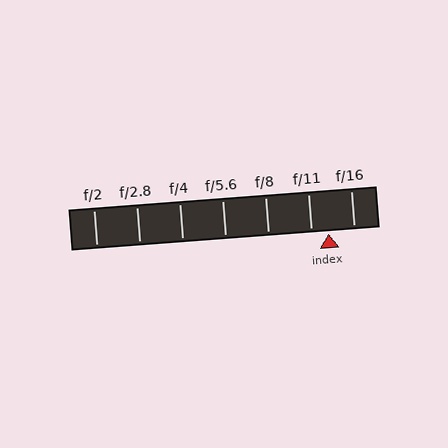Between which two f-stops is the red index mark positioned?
The index mark is between f/11 and f/16.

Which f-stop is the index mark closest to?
The index mark is closest to f/11.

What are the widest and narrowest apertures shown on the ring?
The widest aperture shown is f/2 and the narrowest is f/16.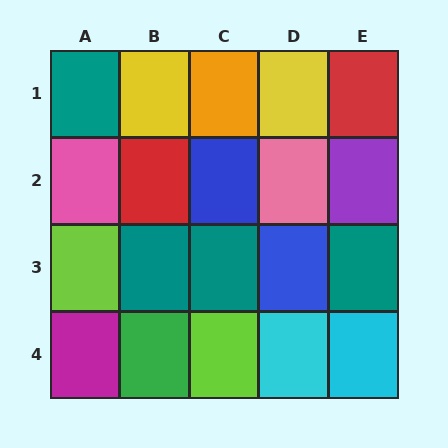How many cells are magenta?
1 cell is magenta.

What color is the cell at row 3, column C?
Teal.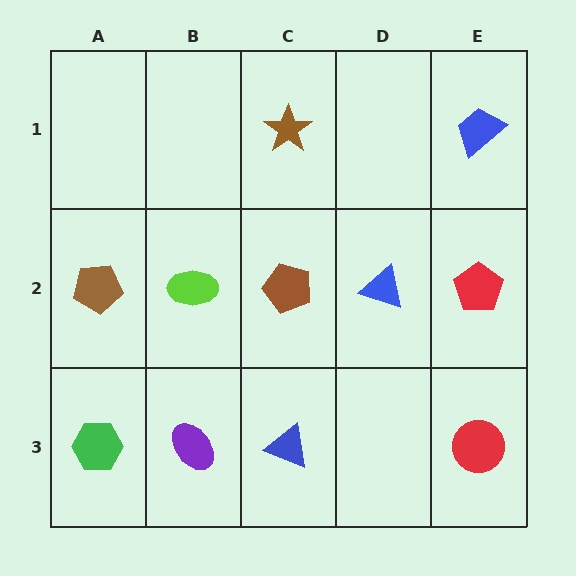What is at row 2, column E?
A red pentagon.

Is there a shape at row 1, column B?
No, that cell is empty.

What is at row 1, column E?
A blue trapezoid.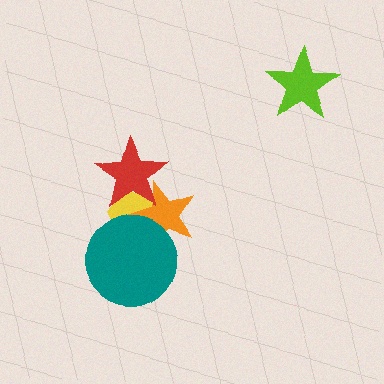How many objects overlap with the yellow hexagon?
3 objects overlap with the yellow hexagon.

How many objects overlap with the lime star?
0 objects overlap with the lime star.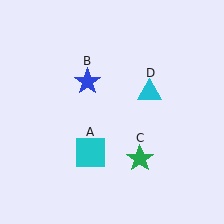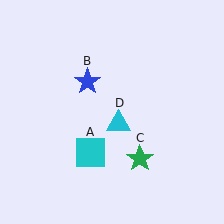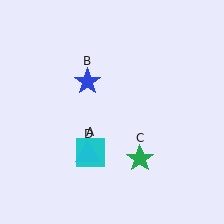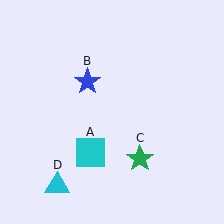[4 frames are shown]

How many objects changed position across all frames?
1 object changed position: cyan triangle (object D).